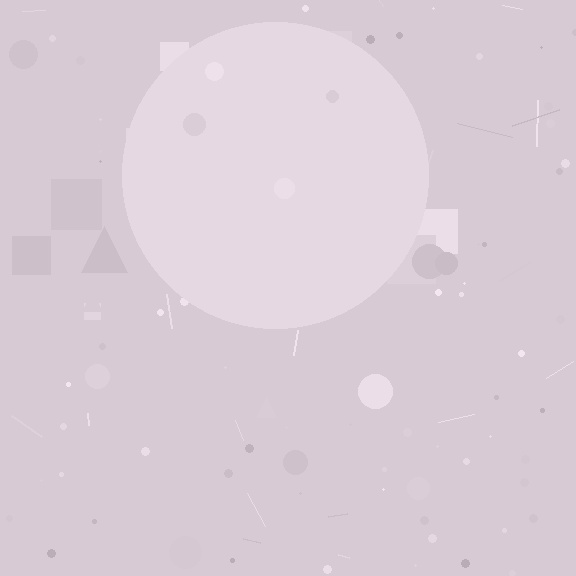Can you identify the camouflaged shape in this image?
The camouflaged shape is a circle.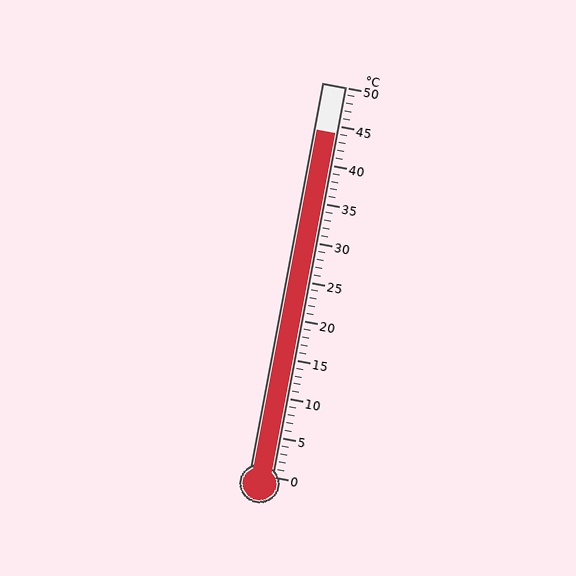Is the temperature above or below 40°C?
The temperature is above 40°C.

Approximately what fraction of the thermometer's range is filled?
The thermometer is filled to approximately 90% of its range.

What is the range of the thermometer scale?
The thermometer scale ranges from 0°C to 50°C.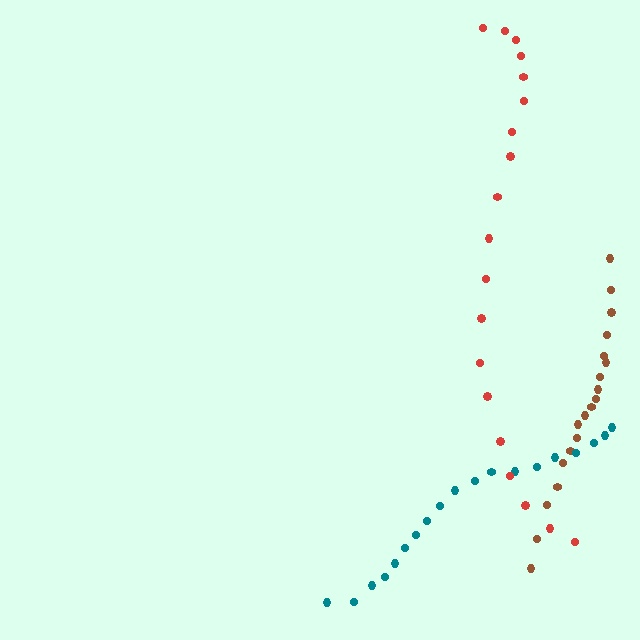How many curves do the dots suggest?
There are 3 distinct paths.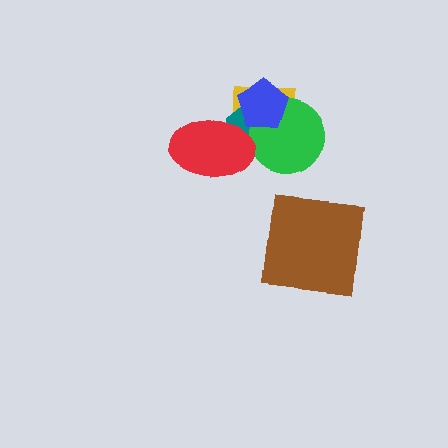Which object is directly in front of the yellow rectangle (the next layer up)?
The teal pentagon is directly in front of the yellow rectangle.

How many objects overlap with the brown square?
0 objects overlap with the brown square.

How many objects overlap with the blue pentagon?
3 objects overlap with the blue pentagon.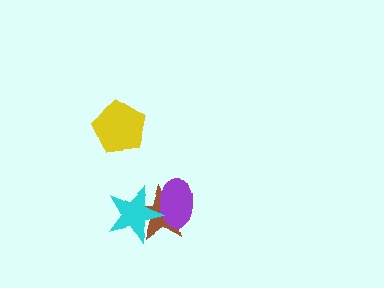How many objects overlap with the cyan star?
2 objects overlap with the cyan star.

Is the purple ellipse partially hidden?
Yes, it is partially covered by another shape.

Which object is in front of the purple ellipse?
The cyan star is in front of the purple ellipse.